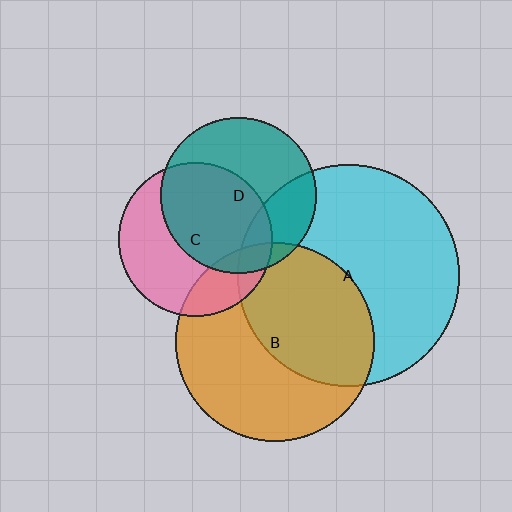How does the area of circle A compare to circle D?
Approximately 2.0 times.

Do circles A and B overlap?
Yes.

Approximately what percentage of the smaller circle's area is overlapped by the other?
Approximately 45%.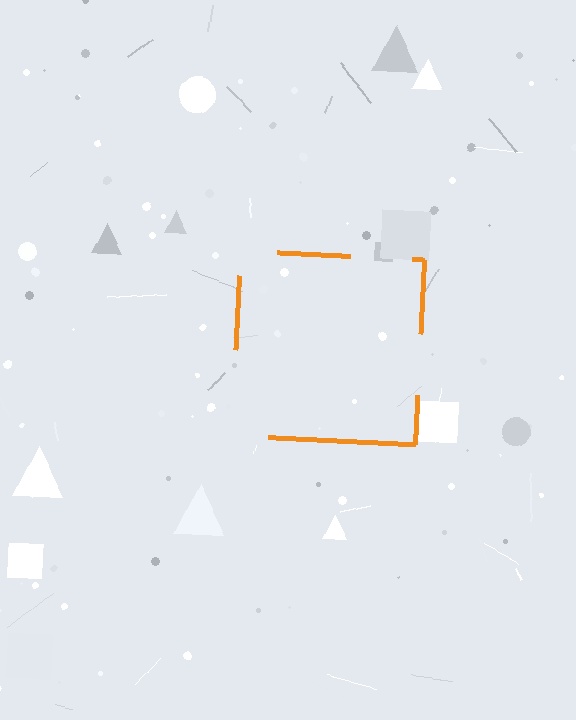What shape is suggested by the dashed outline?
The dashed outline suggests a square.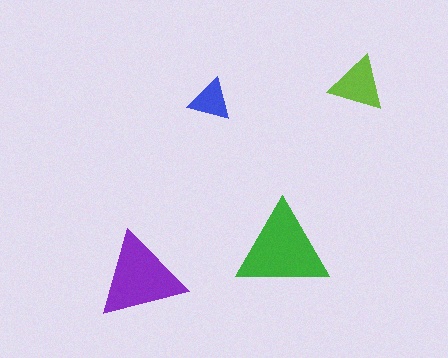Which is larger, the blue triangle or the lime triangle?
The lime one.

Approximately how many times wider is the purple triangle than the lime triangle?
About 1.5 times wider.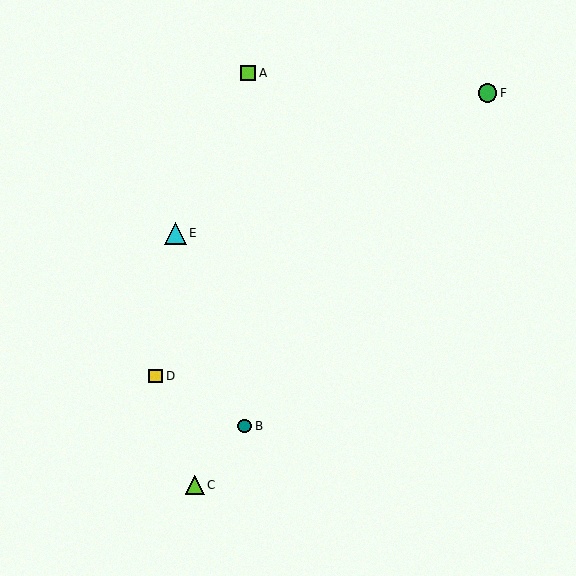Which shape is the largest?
The cyan triangle (labeled E) is the largest.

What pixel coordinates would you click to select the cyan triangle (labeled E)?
Click at (175, 233) to select the cyan triangle E.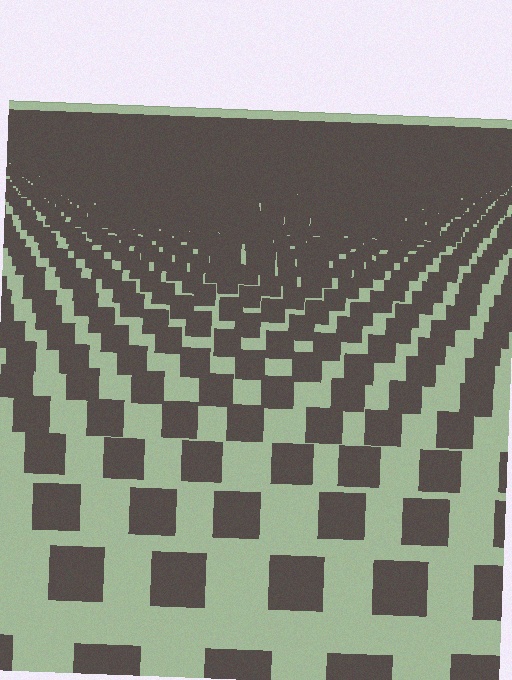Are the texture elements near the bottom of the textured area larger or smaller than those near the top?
Larger. Near the bottom, elements are closer to the viewer and appear at a bigger on-screen size.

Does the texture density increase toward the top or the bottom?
Density increases toward the top.